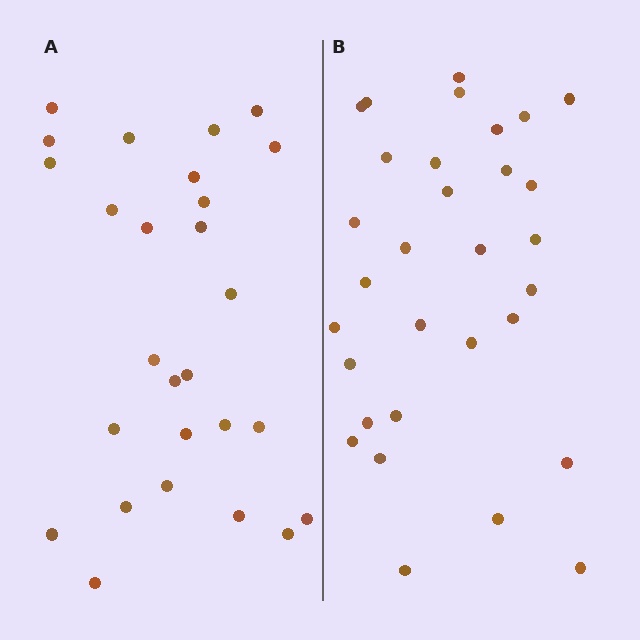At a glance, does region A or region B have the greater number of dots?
Region B (the right region) has more dots.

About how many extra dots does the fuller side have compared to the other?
Region B has about 4 more dots than region A.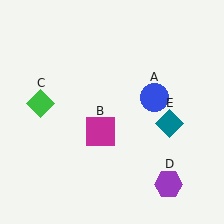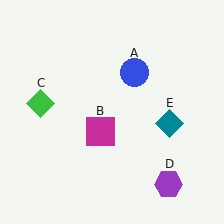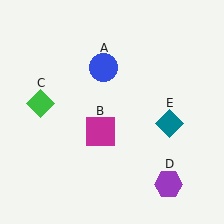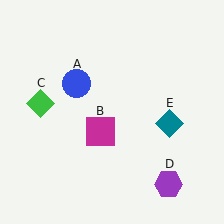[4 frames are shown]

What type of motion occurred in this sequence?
The blue circle (object A) rotated counterclockwise around the center of the scene.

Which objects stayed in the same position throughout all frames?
Magenta square (object B) and green diamond (object C) and purple hexagon (object D) and teal diamond (object E) remained stationary.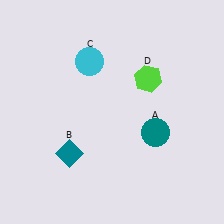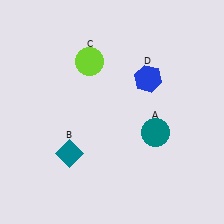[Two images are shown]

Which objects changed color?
C changed from cyan to lime. D changed from lime to blue.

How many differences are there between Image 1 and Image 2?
There are 2 differences between the two images.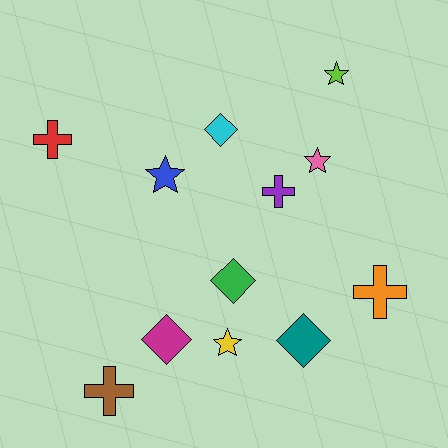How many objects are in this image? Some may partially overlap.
There are 12 objects.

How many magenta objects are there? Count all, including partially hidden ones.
There is 1 magenta object.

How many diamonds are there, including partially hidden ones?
There are 4 diamonds.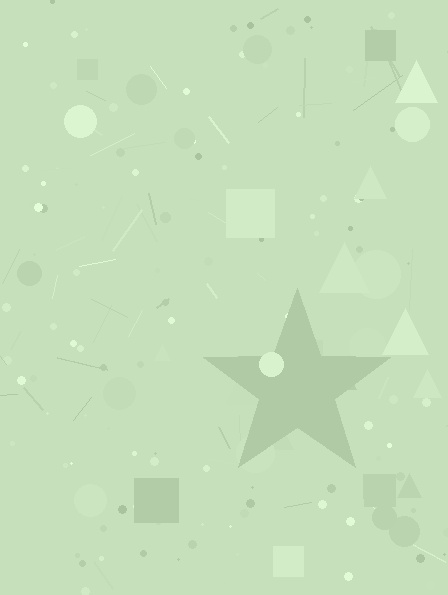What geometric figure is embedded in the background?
A star is embedded in the background.